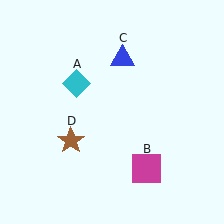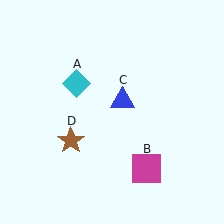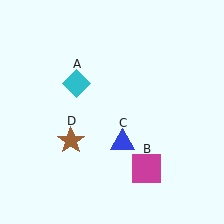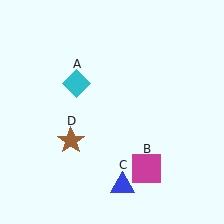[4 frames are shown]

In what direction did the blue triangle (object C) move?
The blue triangle (object C) moved down.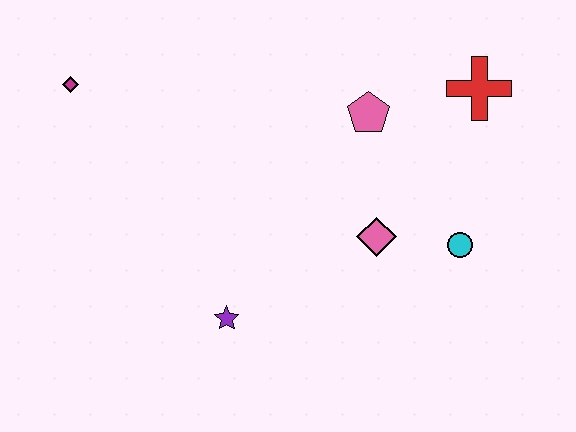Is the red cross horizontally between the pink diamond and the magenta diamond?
No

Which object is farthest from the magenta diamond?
The cyan circle is farthest from the magenta diamond.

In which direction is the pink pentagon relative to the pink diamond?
The pink pentagon is above the pink diamond.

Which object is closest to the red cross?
The pink pentagon is closest to the red cross.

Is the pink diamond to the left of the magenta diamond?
No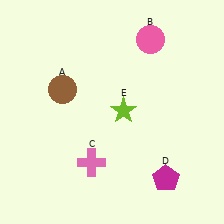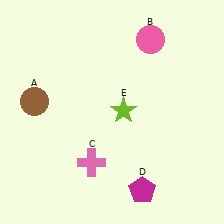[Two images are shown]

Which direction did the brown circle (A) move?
The brown circle (A) moved left.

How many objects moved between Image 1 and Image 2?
2 objects moved between the two images.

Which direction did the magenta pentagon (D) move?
The magenta pentagon (D) moved left.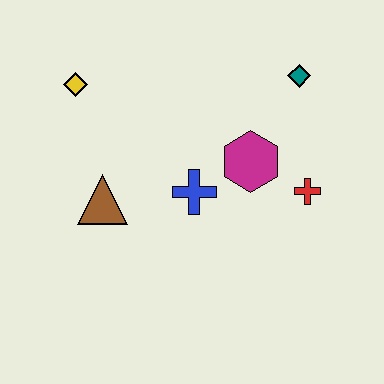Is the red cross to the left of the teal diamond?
No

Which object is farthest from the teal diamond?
The brown triangle is farthest from the teal diamond.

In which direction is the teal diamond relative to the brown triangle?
The teal diamond is to the right of the brown triangle.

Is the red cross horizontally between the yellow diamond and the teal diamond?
No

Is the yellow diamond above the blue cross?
Yes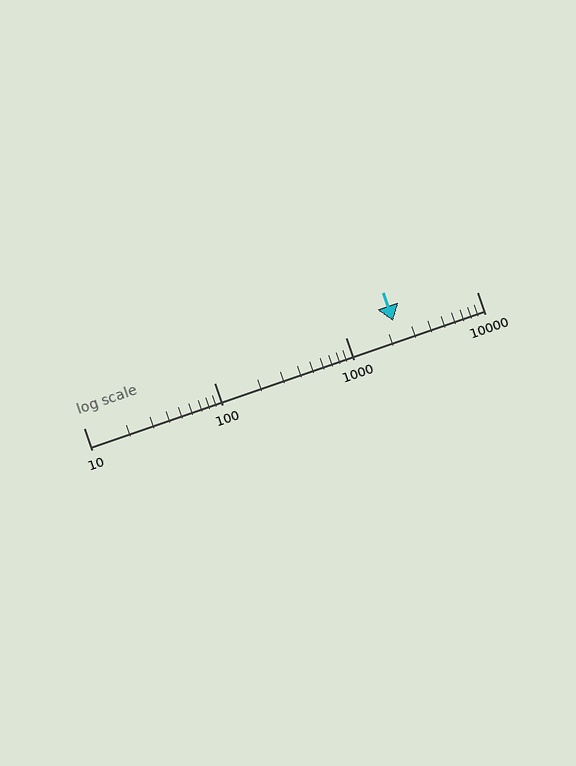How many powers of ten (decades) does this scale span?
The scale spans 3 decades, from 10 to 10000.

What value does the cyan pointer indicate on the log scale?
The pointer indicates approximately 2300.